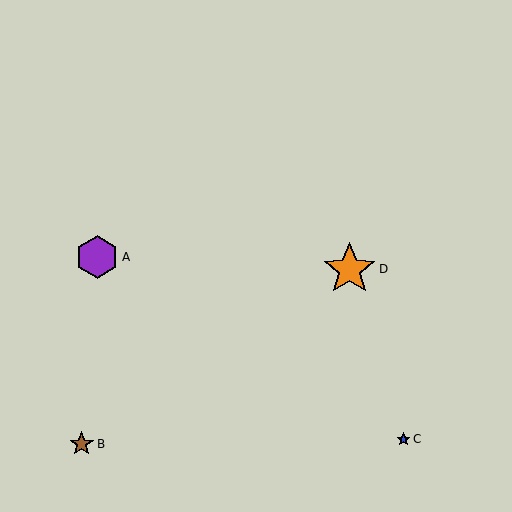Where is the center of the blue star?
The center of the blue star is at (403, 439).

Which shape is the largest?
The orange star (labeled D) is the largest.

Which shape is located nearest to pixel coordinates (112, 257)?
The purple hexagon (labeled A) at (97, 257) is nearest to that location.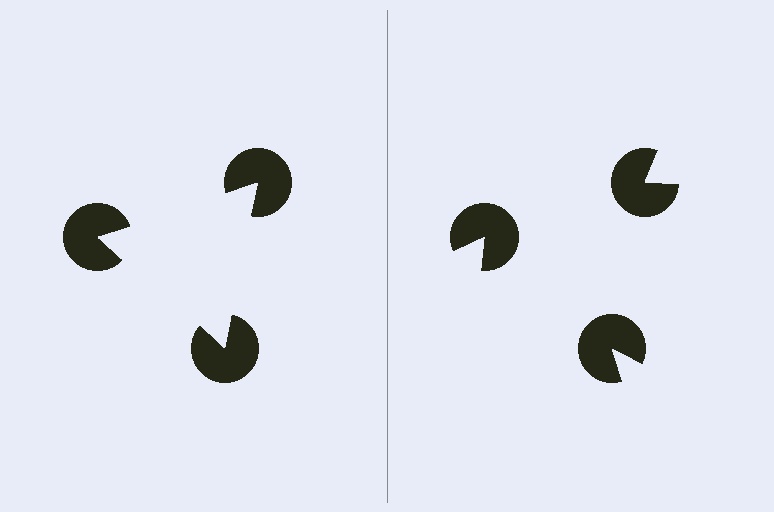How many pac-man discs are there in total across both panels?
6 — 3 on each side.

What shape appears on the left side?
An illusory triangle.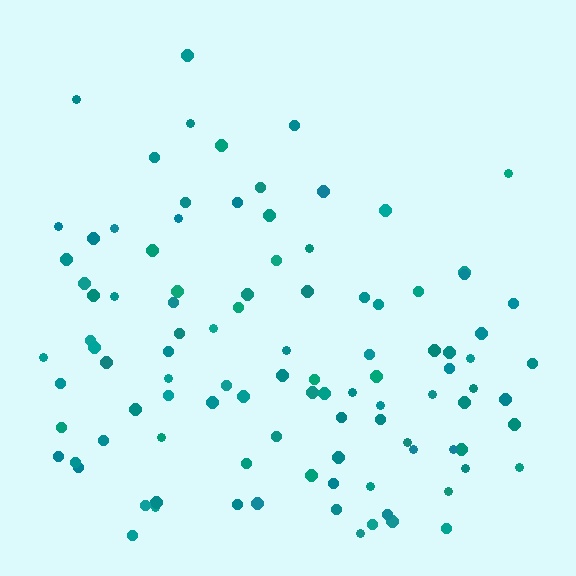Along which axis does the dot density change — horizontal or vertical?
Vertical.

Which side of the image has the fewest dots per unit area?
The top.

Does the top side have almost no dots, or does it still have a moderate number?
Still a moderate number, just noticeably fewer than the bottom.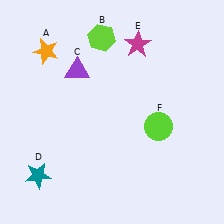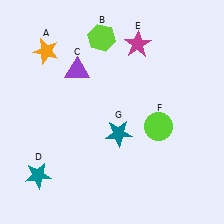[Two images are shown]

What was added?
A teal star (G) was added in Image 2.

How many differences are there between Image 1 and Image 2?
There is 1 difference between the two images.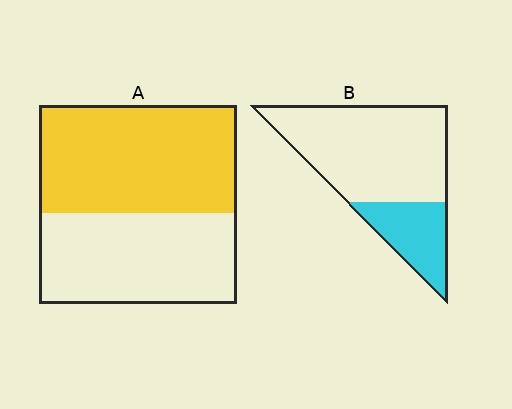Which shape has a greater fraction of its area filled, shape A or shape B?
Shape A.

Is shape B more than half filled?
No.